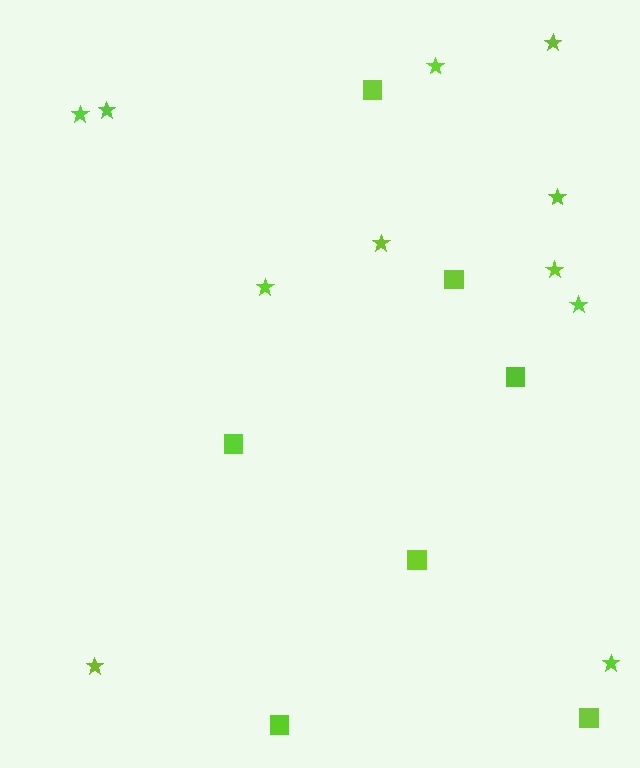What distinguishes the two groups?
There are 2 groups: one group of stars (11) and one group of squares (7).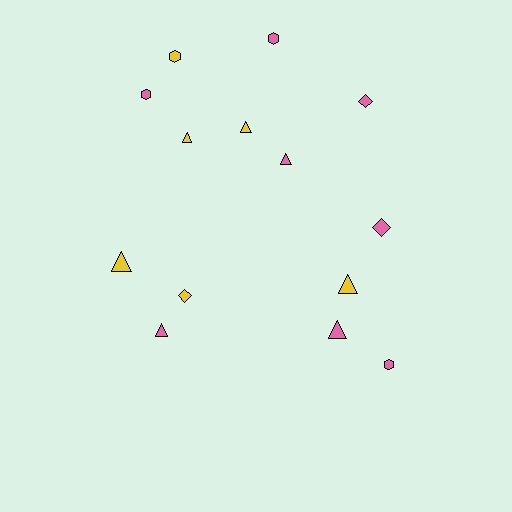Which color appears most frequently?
Pink, with 8 objects.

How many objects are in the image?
There are 14 objects.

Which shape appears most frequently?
Triangle, with 7 objects.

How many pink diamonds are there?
There are 2 pink diamonds.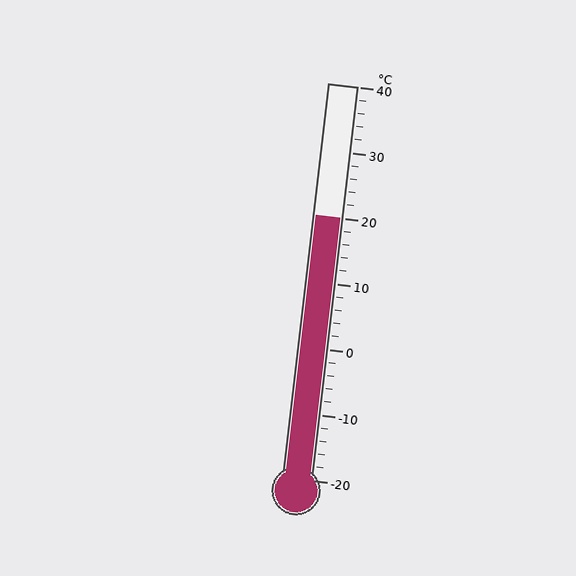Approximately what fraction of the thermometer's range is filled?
The thermometer is filled to approximately 65% of its range.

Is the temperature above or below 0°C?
The temperature is above 0°C.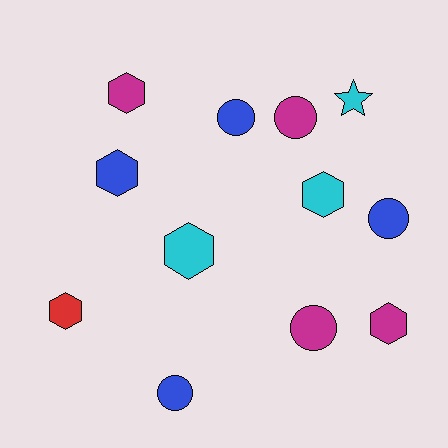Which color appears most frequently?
Blue, with 4 objects.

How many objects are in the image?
There are 12 objects.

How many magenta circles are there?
There are 2 magenta circles.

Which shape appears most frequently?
Hexagon, with 6 objects.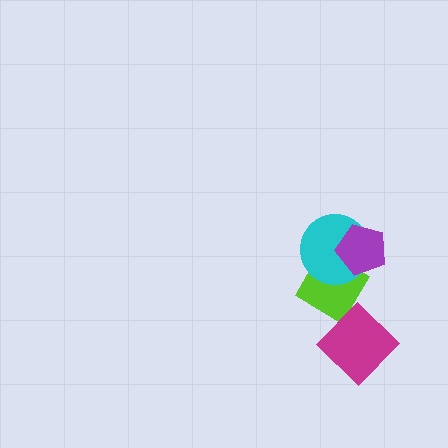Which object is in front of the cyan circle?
The purple pentagon is in front of the cyan circle.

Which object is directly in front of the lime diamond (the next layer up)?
The cyan circle is directly in front of the lime diamond.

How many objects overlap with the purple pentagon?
2 objects overlap with the purple pentagon.